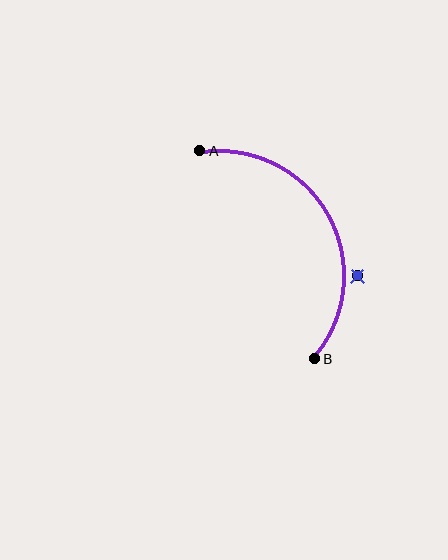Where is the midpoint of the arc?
The arc midpoint is the point on the curve farthest from the straight line joining A and B. It sits to the right of that line.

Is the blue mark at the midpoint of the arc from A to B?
No — the blue mark does not lie on the arc at all. It sits slightly outside the curve.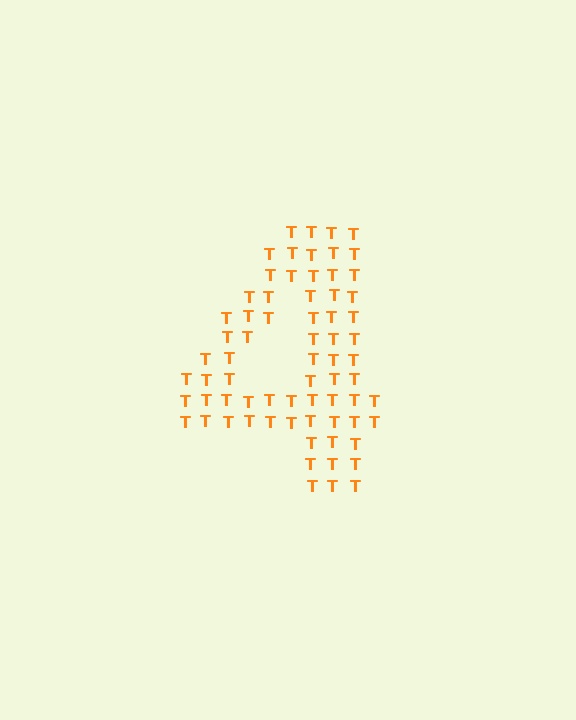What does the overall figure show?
The overall figure shows the digit 4.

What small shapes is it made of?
It is made of small letter T's.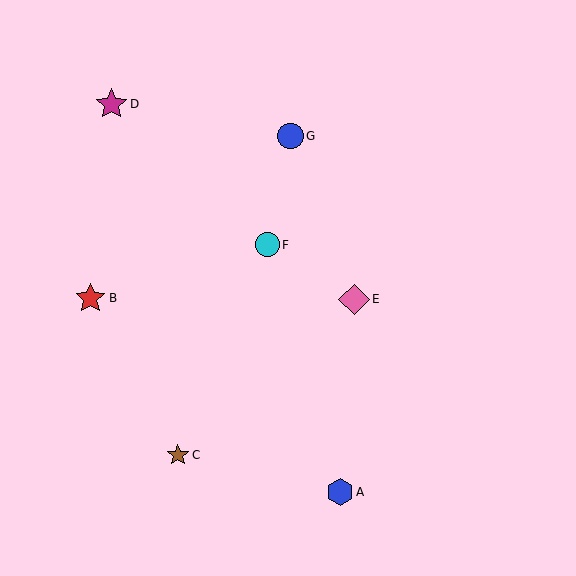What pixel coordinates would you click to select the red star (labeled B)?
Click at (90, 298) to select the red star B.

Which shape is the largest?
The magenta star (labeled D) is the largest.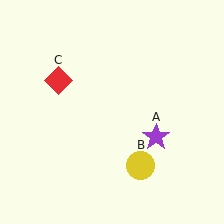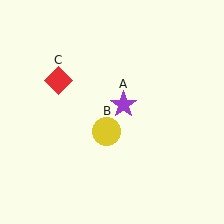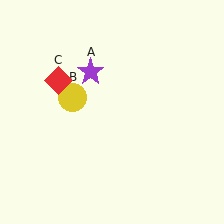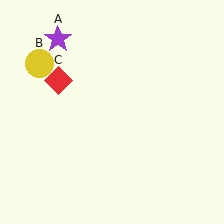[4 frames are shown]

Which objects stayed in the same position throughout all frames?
Red diamond (object C) remained stationary.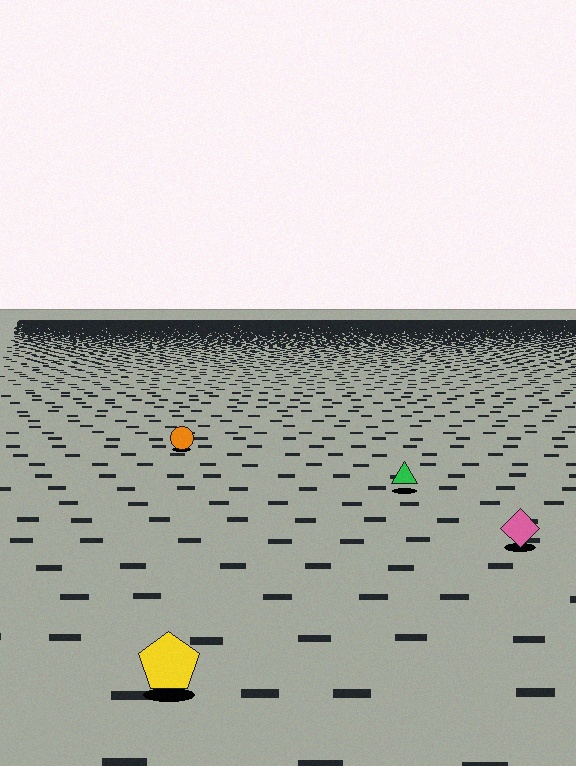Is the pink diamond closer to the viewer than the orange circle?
Yes. The pink diamond is closer — you can tell from the texture gradient: the ground texture is coarser near it.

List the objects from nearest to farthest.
From nearest to farthest: the yellow pentagon, the pink diamond, the green triangle, the orange circle.